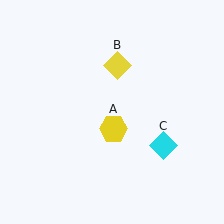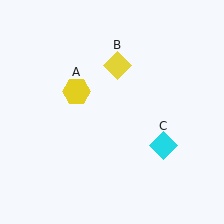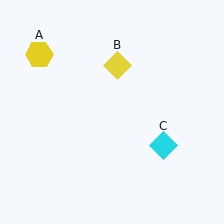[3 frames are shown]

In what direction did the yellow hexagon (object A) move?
The yellow hexagon (object A) moved up and to the left.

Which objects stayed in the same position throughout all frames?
Yellow diamond (object B) and cyan diamond (object C) remained stationary.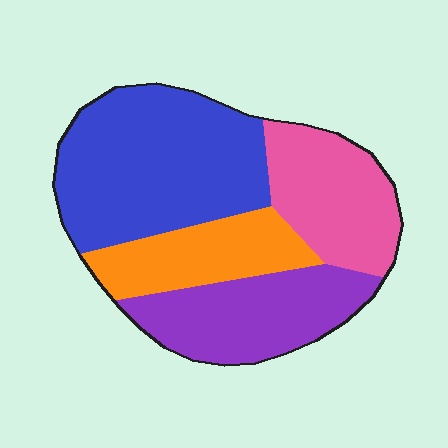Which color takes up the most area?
Blue, at roughly 40%.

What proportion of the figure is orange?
Orange takes up about one sixth (1/6) of the figure.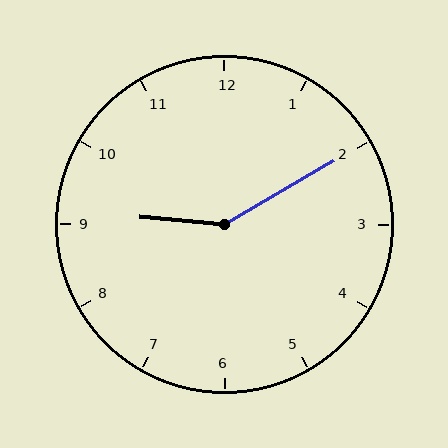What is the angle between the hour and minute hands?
Approximately 145 degrees.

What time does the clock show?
9:10.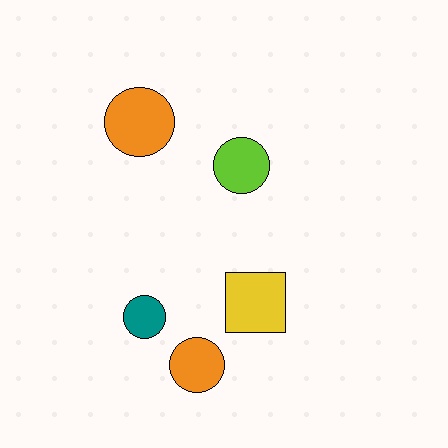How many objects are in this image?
There are 5 objects.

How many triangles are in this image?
There are no triangles.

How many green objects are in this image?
There are no green objects.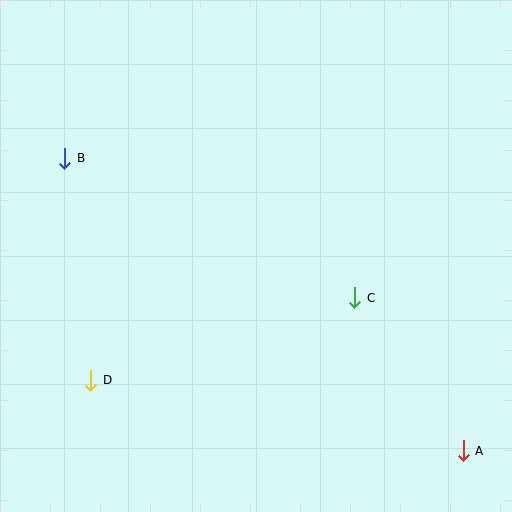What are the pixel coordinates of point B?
Point B is at (65, 158).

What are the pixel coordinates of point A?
Point A is at (463, 451).